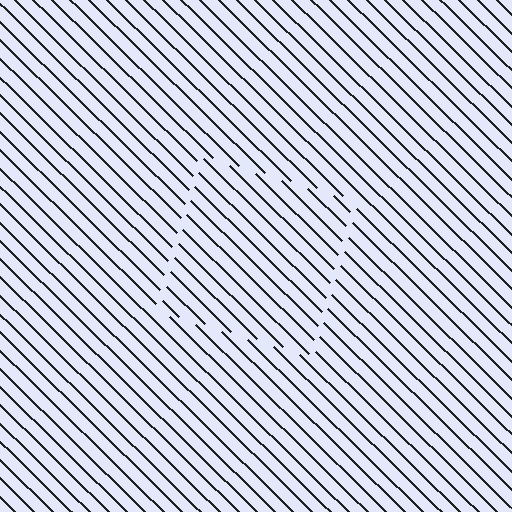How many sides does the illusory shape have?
4 sides — the line-ends trace a square.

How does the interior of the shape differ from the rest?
The interior of the shape contains the same grating, shifted by half a period — the contour is defined by the phase discontinuity where line-ends from the inner and outer gratings abut.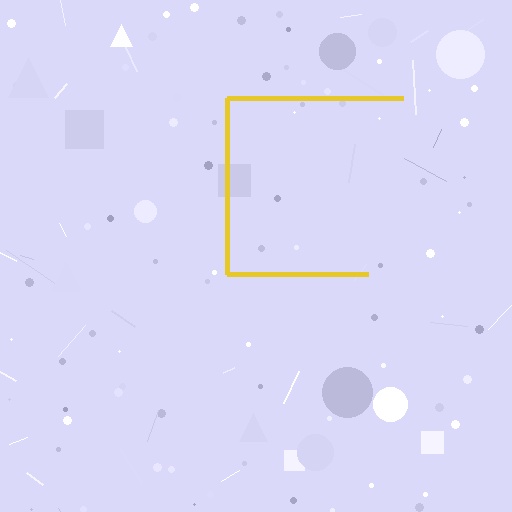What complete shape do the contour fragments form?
The contour fragments form a square.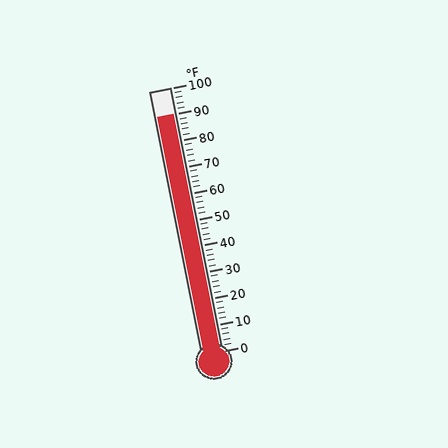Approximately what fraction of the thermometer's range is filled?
The thermometer is filled to approximately 90% of its range.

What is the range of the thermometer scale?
The thermometer scale ranges from 0°F to 100°F.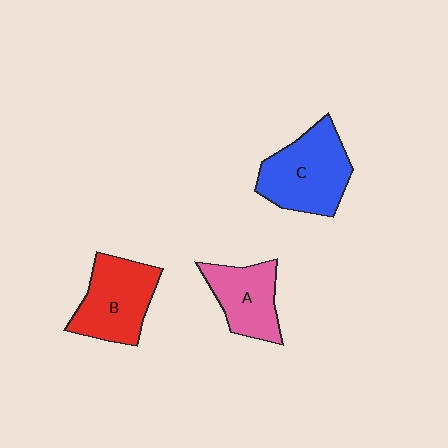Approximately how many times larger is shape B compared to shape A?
Approximately 1.2 times.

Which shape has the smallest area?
Shape A (pink).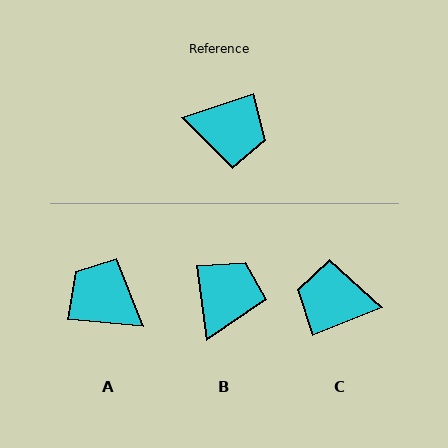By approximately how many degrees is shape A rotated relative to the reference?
Approximately 156 degrees counter-clockwise.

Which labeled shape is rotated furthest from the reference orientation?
C, about 177 degrees away.